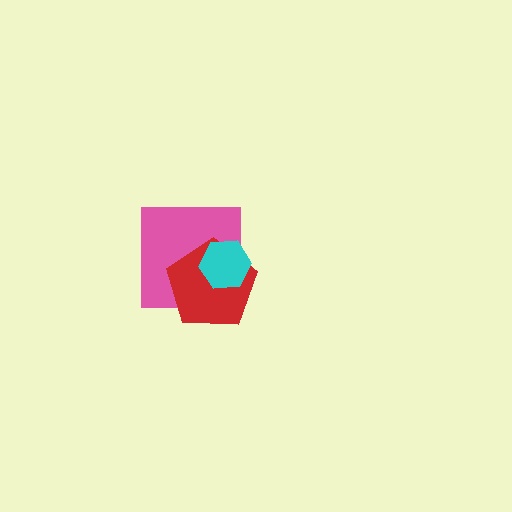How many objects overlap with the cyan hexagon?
2 objects overlap with the cyan hexagon.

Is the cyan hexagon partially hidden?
No, no other shape covers it.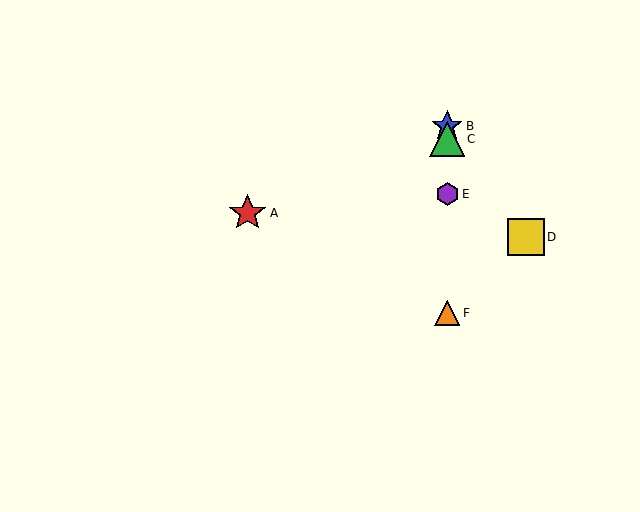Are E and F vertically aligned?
Yes, both are at x≈447.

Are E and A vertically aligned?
No, E is at x≈447 and A is at x≈248.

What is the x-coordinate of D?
Object D is at x≈526.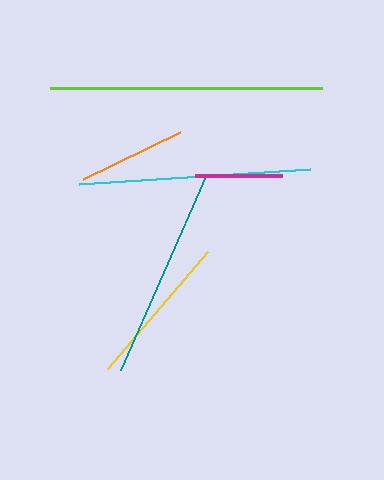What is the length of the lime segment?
The lime segment is approximately 271 pixels long.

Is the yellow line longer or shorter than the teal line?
The teal line is longer than the yellow line.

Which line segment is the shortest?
The magenta line is the shortest at approximately 87 pixels.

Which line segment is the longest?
The lime line is the longest at approximately 271 pixels.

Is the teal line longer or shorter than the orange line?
The teal line is longer than the orange line.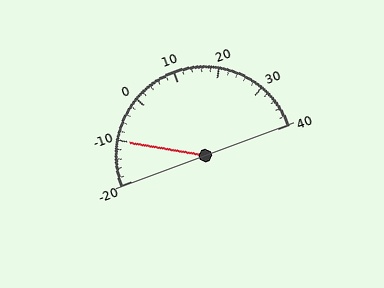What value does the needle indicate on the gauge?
The needle indicates approximately -10.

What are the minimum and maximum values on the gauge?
The gauge ranges from -20 to 40.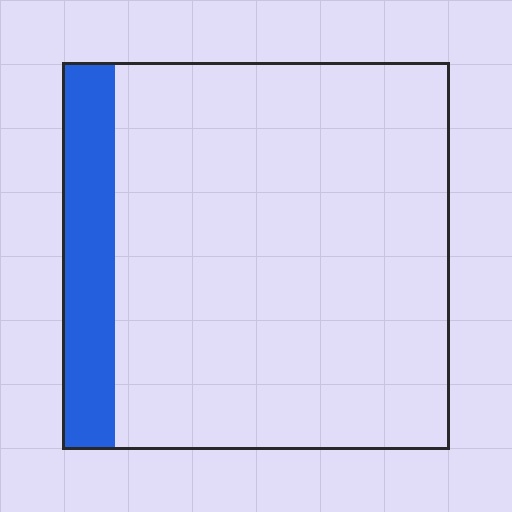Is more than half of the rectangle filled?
No.